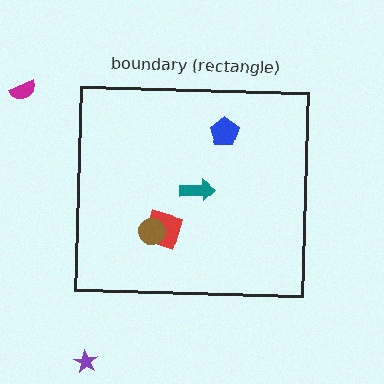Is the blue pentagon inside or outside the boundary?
Inside.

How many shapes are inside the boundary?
4 inside, 2 outside.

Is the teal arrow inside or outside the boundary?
Inside.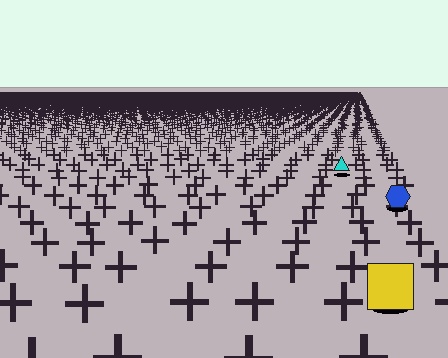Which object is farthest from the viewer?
The cyan triangle is farthest from the viewer. It appears smaller and the ground texture around it is denser.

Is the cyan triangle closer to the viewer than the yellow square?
No. The yellow square is closer — you can tell from the texture gradient: the ground texture is coarser near it.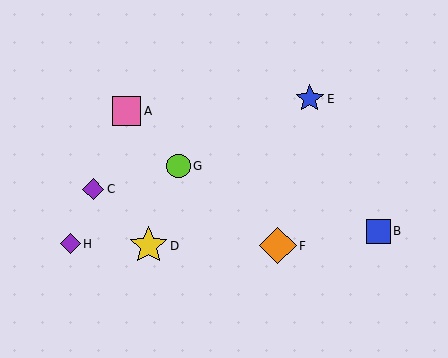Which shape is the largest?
The yellow star (labeled D) is the largest.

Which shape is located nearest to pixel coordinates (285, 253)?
The orange diamond (labeled F) at (278, 246) is nearest to that location.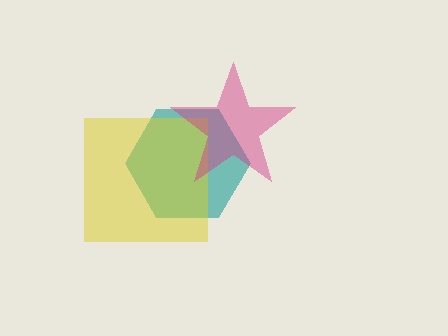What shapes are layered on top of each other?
The layered shapes are: a teal hexagon, a yellow square, a magenta star.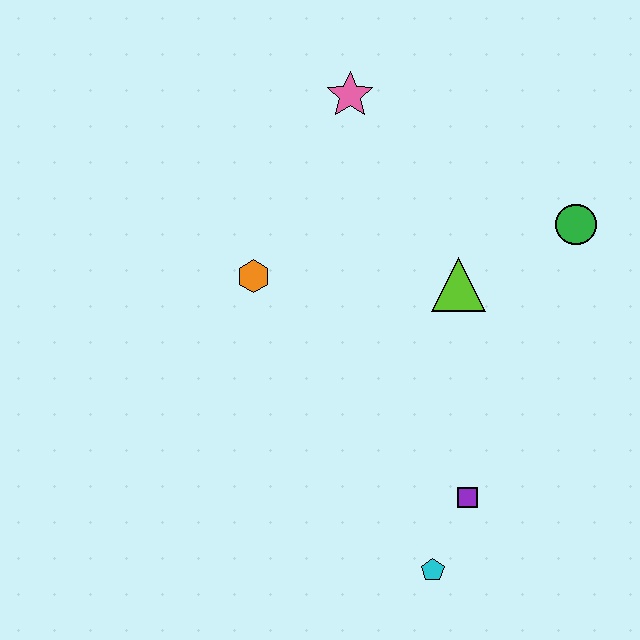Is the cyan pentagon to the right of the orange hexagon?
Yes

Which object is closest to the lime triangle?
The green circle is closest to the lime triangle.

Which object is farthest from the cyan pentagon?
The pink star is farthest from the cyan pentagon.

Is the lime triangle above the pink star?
No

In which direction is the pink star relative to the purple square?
The pink star is above the purple square.